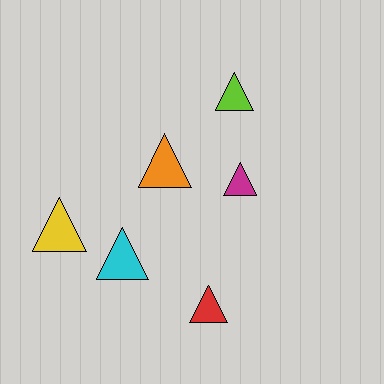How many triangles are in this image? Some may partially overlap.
There are 6 triangles.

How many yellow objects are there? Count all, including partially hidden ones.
There is 1 yellow object.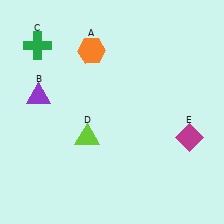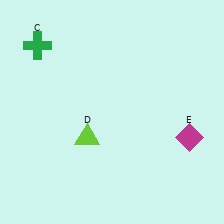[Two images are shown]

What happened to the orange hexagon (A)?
The orange hexagon (A) was removed in Image 2. It was in the top-left area of Image 1.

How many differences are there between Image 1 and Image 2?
There are 2 differences between the two images.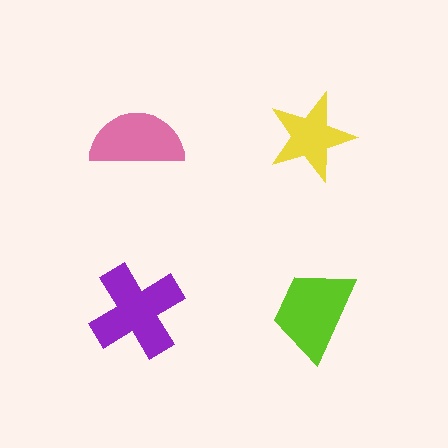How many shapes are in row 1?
2 shapes.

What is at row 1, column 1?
A pink semicircle.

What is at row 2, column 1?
A purple cross.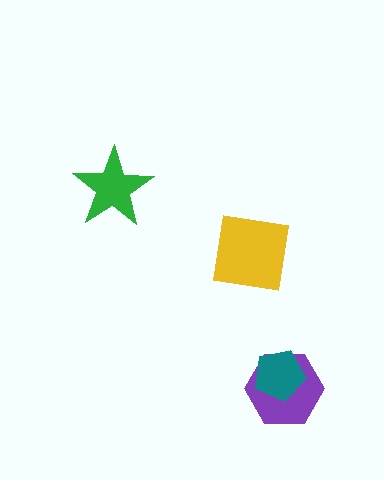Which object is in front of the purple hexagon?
The teal pentagon is in front of the purple hexagon.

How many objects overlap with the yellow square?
0 objects overlap with the yellow square.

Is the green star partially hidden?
No, no other shape covers it.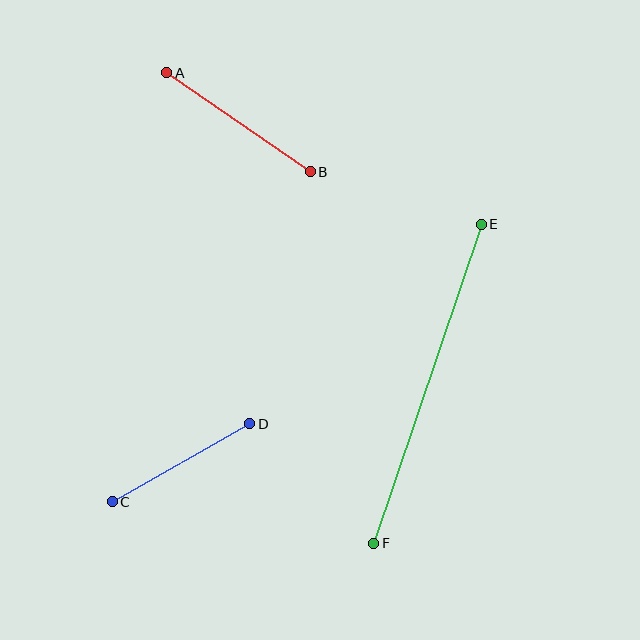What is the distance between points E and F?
The distance is approximately 337 pixels.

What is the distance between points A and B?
The distance is approximately 174 pixels.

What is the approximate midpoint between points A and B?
The midpoint is at approximately (239, 122) pixels.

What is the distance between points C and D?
The distance is approximately 158 pixels.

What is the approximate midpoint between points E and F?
The midpoint is at approximately (428, 384) pixels.